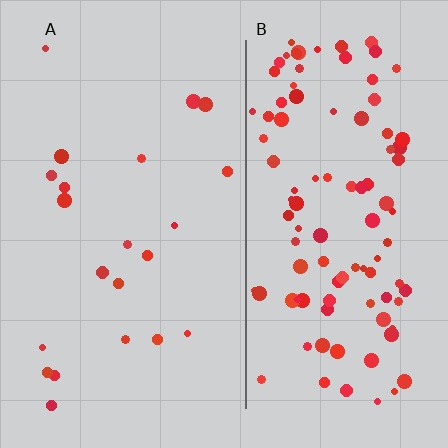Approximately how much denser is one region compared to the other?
Approximately 4.9× — region B over region A.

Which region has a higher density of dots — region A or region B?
B (the right).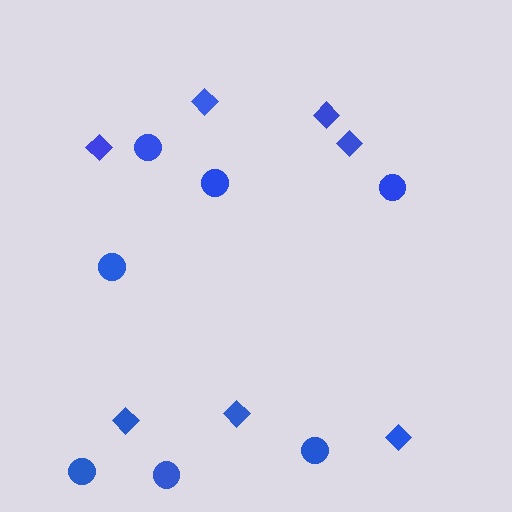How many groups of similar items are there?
There are 2 groups: one group of circles (7) and one group of diamonds (7).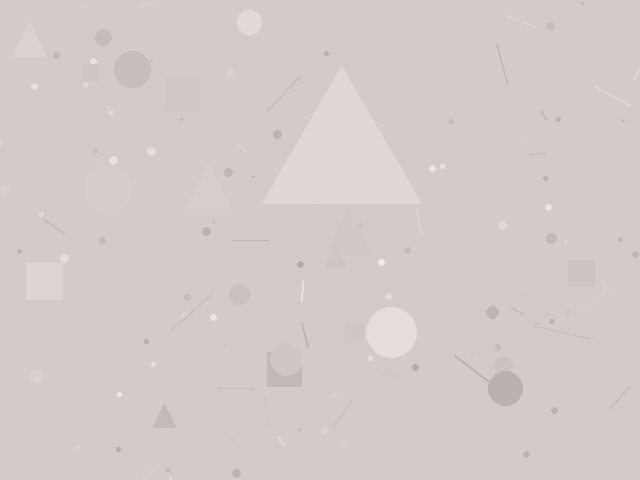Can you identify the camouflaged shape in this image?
The camouflaged shape is a triangle.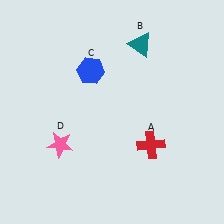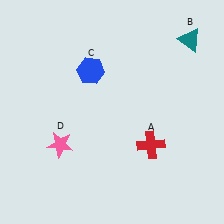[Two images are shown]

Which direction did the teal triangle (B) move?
The teal triangle (B) moved right.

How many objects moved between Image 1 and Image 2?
1 object moved between the two images.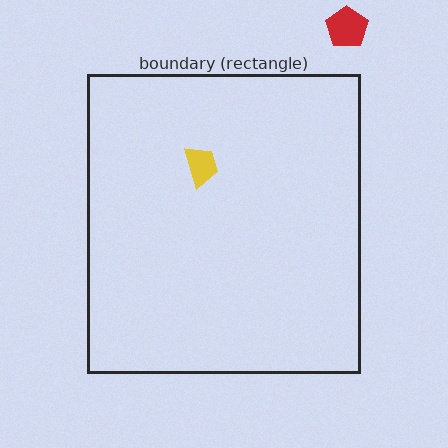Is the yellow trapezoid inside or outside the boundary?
Inside.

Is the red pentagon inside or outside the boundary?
Outside.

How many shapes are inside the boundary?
1 inside, 1 outside.